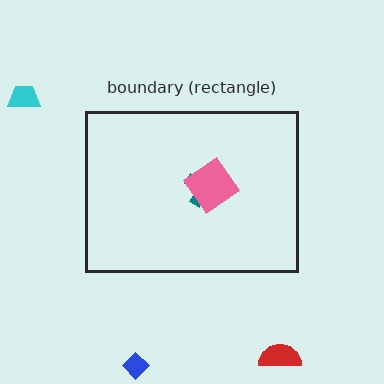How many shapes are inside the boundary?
2 inside, 3 outside.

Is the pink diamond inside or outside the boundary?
Inside.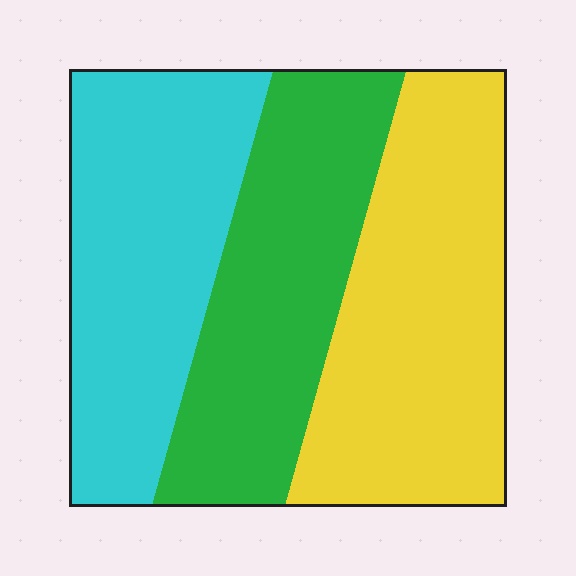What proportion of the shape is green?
Green covers roughly 30% of the shape.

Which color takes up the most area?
Yellow, at roughly 35%.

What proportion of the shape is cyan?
Cyan takes up about one third (1/3) of the shape.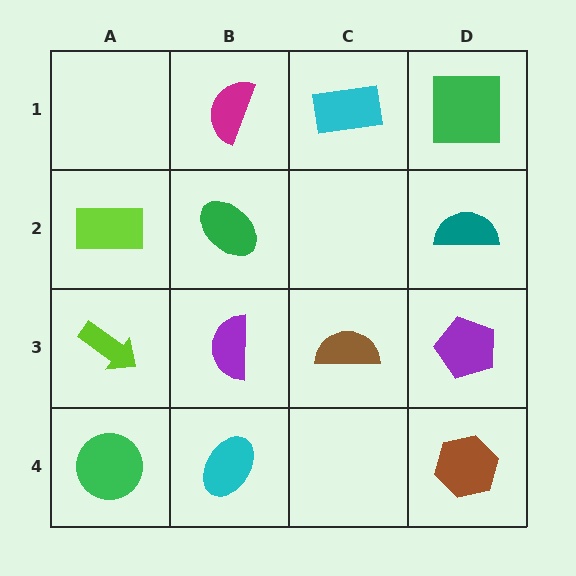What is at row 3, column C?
A brown semicircle.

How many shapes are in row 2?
3 shapes.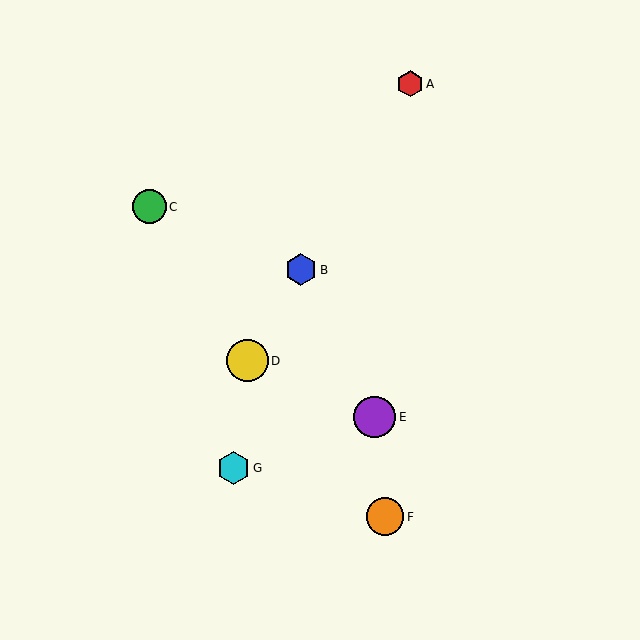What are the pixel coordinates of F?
Object F is at (385, 517).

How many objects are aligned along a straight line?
3 objects (A, B, D) are aligned along a straight line.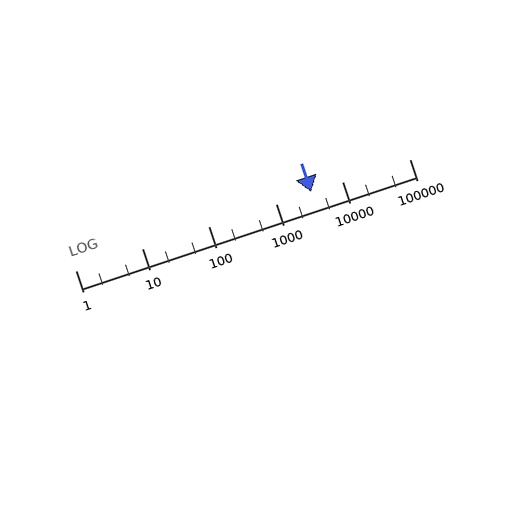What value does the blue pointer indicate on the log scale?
The pointer indicates approximately 3400.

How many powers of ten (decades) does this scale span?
The scale spans 5 decades, from 1 to 100000.